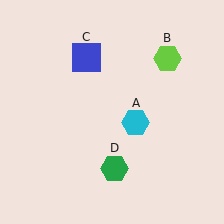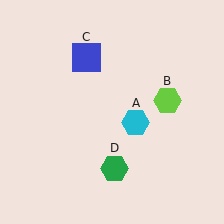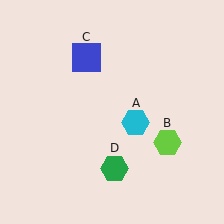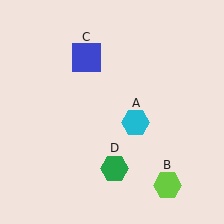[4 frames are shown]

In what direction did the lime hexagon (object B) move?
The lime hexagon (object B) moved down.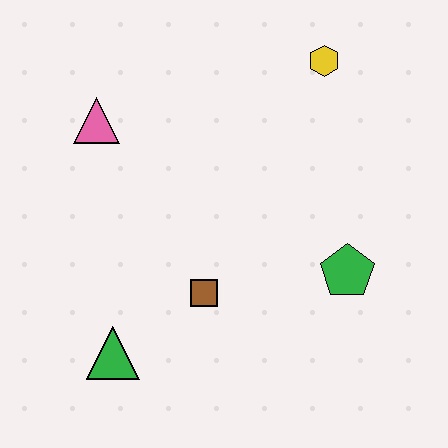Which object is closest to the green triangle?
The brown square is closest to the green triangle.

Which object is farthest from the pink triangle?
The green pentagon is farthest from the pink triangle.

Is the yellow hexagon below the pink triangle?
No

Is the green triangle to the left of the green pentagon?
Yes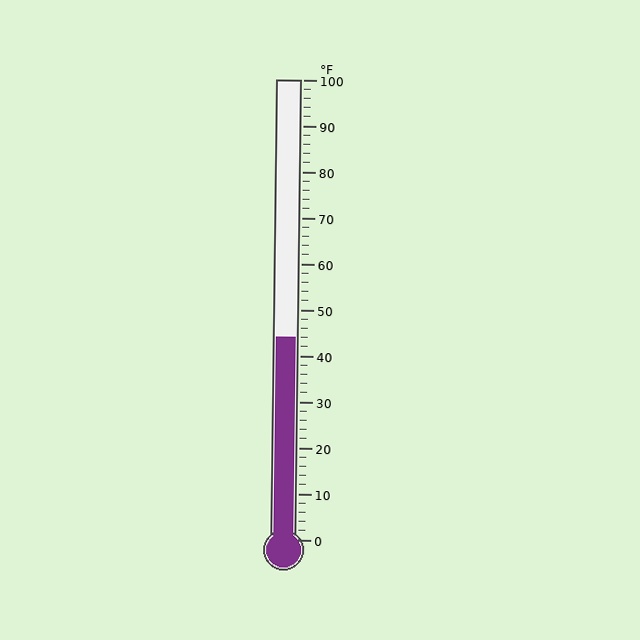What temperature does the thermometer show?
The thermometer shows approximately 44°F.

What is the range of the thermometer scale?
The thermometer scale ranges from 0°F to 100°F.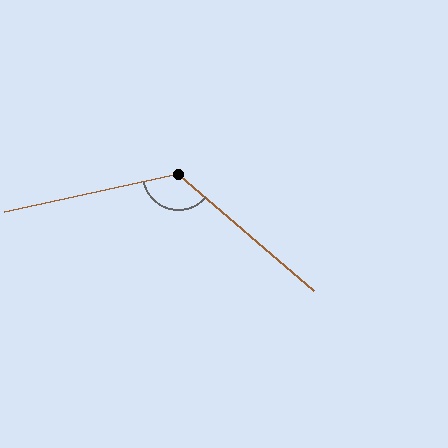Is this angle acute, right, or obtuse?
It is obtuse.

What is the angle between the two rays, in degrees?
Approximately 127 degrees.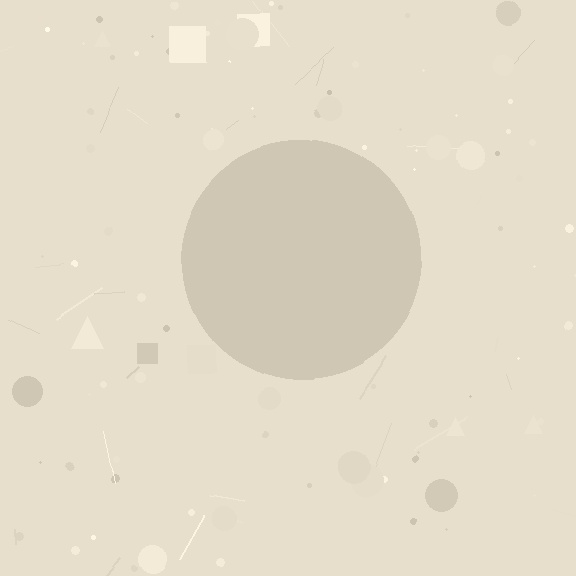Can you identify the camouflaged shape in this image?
The camouflaged shape is a circle.